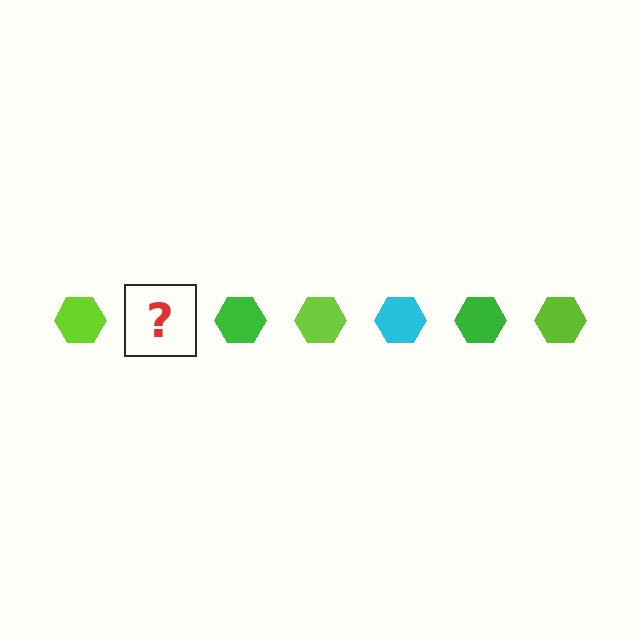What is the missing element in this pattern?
The missing element is a cyan hexagon.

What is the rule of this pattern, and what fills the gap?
The rule is that the pattern cycles through lime, cyan, green hexagons. The gap should be filled with a cyan hexagon.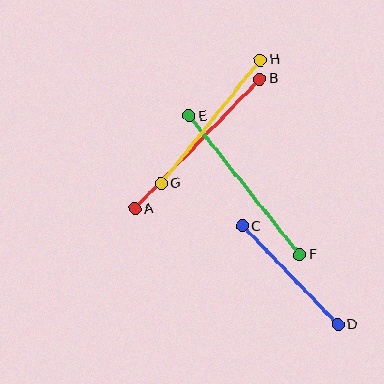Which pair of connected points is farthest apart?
Points A and B are farthest apart.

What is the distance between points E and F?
The distance is approximately 177 pixels.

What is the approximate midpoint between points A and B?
The midpoint is at approximately (197, 144) pixels.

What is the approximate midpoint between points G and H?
The midpoint is at approximately (211, 122) pixels.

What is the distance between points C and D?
The distance is approximately 137 pixels.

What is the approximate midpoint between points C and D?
The midpoint is at approximately (290, 275) pixels.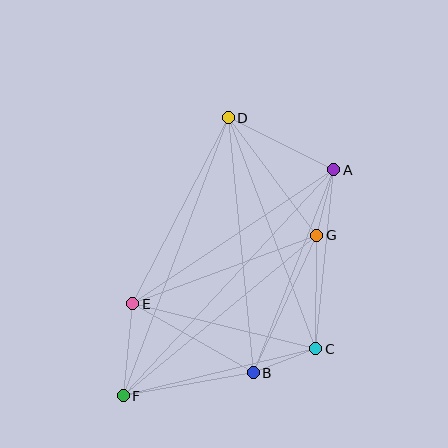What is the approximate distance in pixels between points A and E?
The distance between A and E is approximately 241 pixels.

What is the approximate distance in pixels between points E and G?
The distance between E and G is approximately 196 pixels.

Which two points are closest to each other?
Points B and C are closest to each other.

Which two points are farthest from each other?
Points A and F are farthest from each other.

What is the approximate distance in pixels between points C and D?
The distance between C and D is approximately 247 pixels.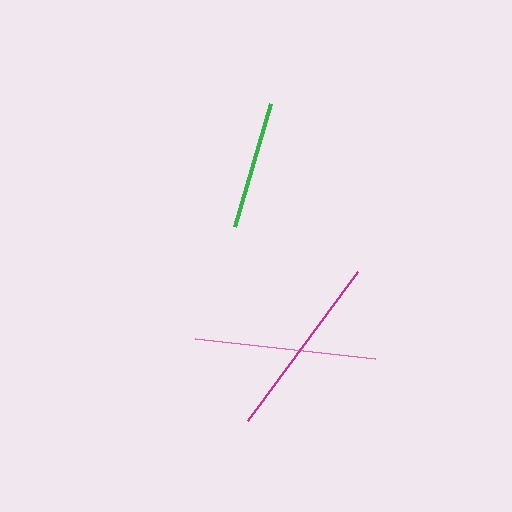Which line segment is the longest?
The magenta line is the longest at approximately 185 pixels.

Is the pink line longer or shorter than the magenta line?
The magenta line is longer than the pink line.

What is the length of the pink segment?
The pink segment is approximately 182 pixels long.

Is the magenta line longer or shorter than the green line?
The magenta line is longer than the green line.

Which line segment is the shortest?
The green line is the shortest at approximately 128 pixels.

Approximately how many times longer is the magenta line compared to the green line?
The magenta line is approximately 1.4 times the length of the green line.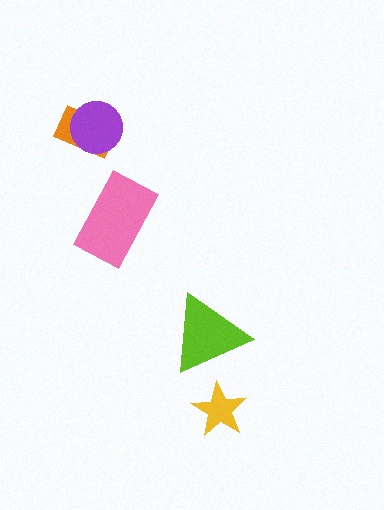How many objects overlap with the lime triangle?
0 objects overlap with the lime triangle.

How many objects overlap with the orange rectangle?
1 object overlaps with the orange rectangle.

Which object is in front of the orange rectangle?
The purple circle is in front of the orange rectangle.